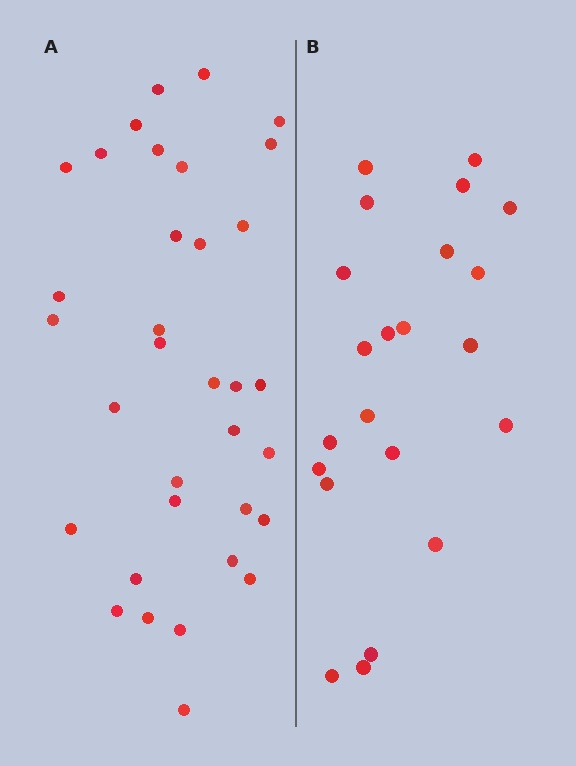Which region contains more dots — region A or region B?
Region A (the left region) has more dots.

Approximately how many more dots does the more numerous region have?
Region A has roughly 12 or so more dots than region B.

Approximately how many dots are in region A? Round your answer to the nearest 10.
About 30 dots. (The exact count is 34, which rounds to 30.)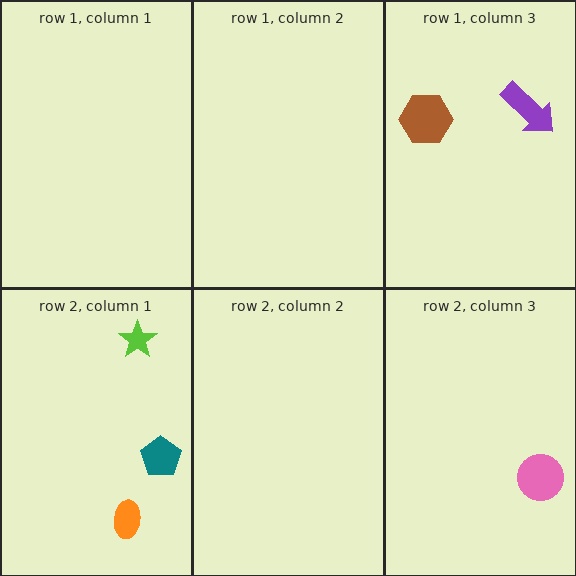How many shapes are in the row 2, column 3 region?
1.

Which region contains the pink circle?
The row 2, column 3 region.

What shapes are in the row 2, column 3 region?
The pink circle.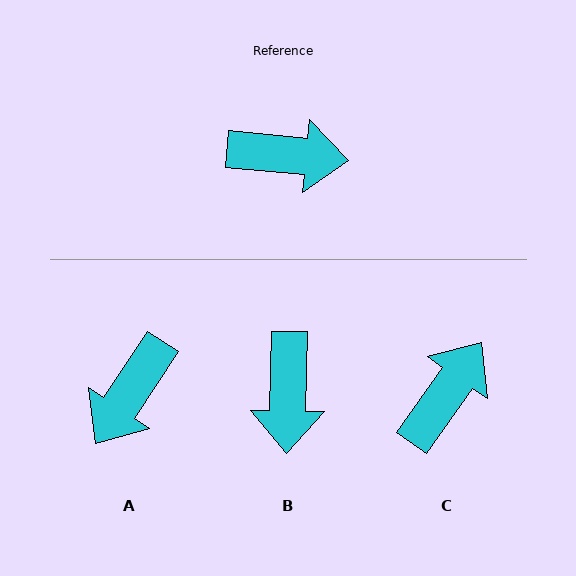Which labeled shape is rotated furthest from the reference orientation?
A, about 118 degrees away.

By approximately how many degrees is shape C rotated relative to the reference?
Approximately 60 degrees counter-clockwise.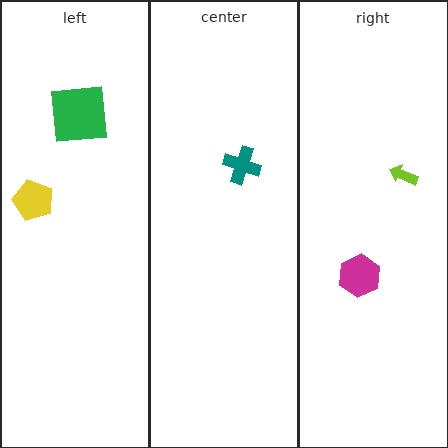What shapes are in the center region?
The teal cross.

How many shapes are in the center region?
1.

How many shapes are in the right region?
2.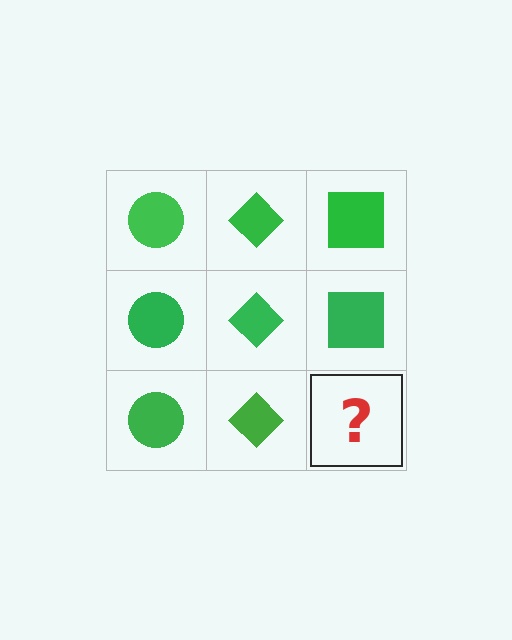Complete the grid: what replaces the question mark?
The question mark should be replaced with a green square.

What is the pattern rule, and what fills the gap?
The rule is that each column has a consistent shape. The gap should be filled with a green square.